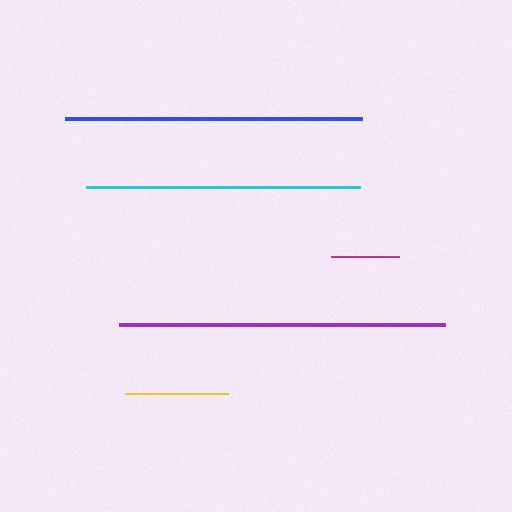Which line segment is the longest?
The purple line is the longest at approximately 326 pixels.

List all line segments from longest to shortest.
From longest to shortest: purple, blue, cyan, yellow, magenta.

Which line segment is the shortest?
The magenta line is the shortest at approximately 68 pixels.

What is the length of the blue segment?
The blue segment is approximately 298 pixels long.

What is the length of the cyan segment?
The cyan segment is approximately 274 pixels long.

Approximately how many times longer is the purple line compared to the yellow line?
The purple line is approximately 3.2 times the length of the yellow line.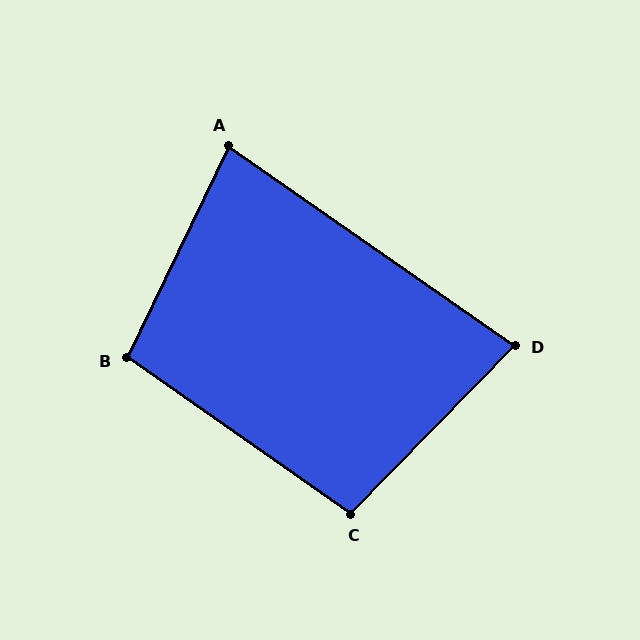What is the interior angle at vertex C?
Approximately 99 degrees (obtuse).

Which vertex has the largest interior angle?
B, at approximately 99 degrees.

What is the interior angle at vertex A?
Approximately 81 degrees (acute).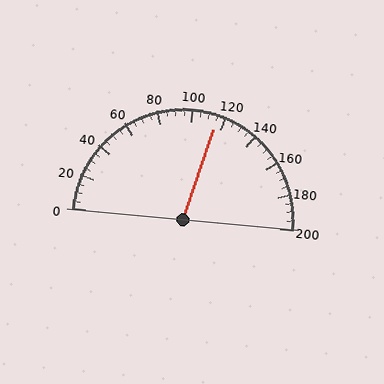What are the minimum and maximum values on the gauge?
The gauge ranges from 0 to 200.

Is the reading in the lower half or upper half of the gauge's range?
The reading is in the upper half of the range (0 to 200).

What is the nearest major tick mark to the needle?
The nearest major tick mark is 120.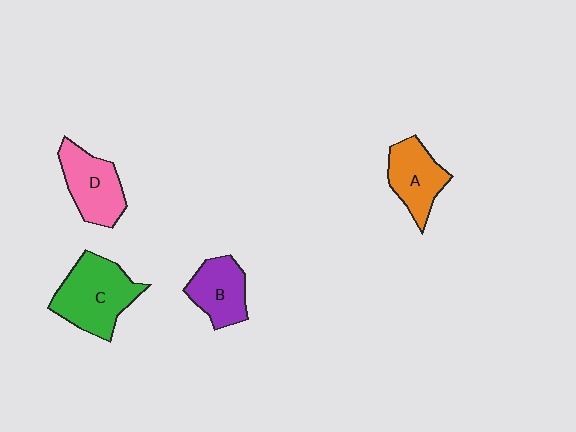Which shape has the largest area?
Shape C (green).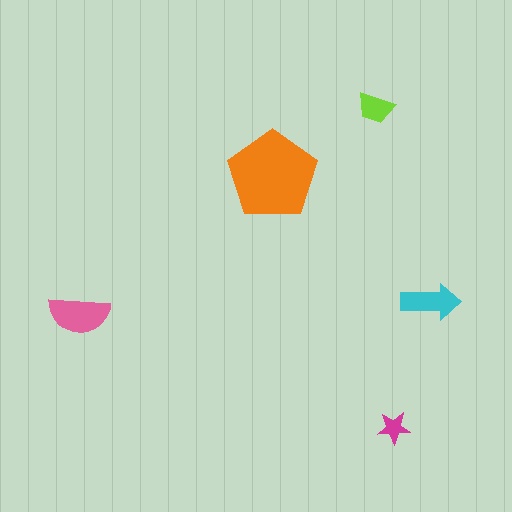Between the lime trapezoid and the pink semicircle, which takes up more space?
The pink semicircle.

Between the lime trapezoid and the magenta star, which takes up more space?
The lime trapezoid.